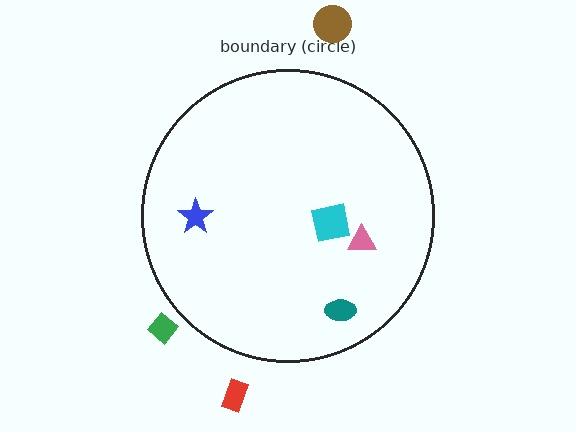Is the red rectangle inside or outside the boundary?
Outside.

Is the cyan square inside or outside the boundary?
Inside.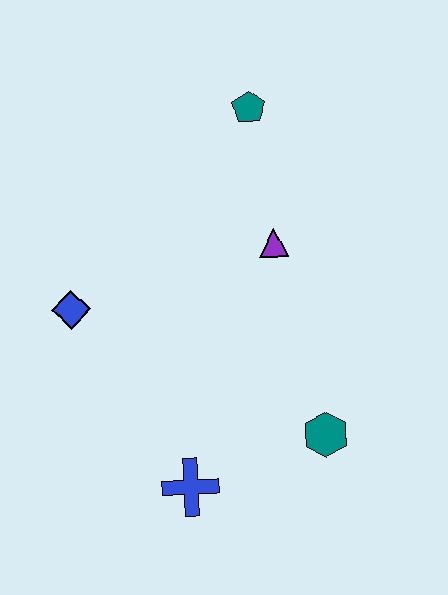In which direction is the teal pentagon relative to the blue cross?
The teal pentagon is above the blue cross.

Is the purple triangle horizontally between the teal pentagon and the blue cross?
No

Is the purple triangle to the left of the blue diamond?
No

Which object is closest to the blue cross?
The teal hexagon is closest to the blue cross.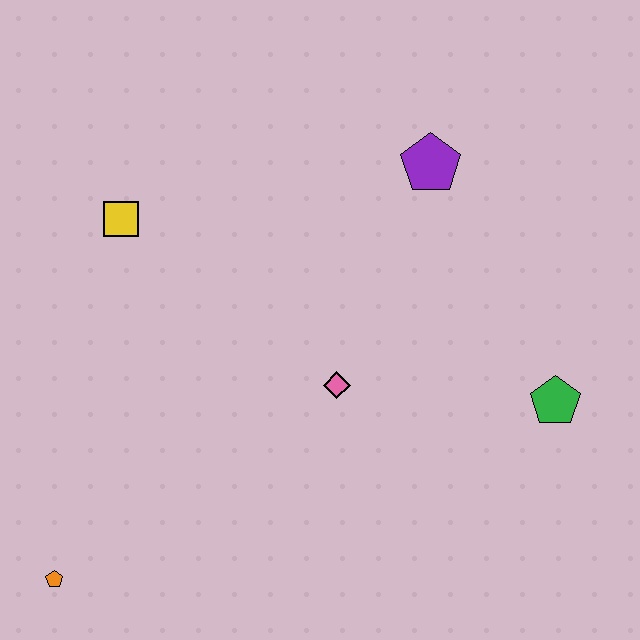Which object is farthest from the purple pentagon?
The orange pentagon is farthest from the purple pentagon.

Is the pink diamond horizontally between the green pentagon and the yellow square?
Yes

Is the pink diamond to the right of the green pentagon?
No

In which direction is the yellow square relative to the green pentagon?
The yellow square is to the left of the green pentagon.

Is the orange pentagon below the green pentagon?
Yes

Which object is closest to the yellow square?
The pink diamond is closest to the yellow square.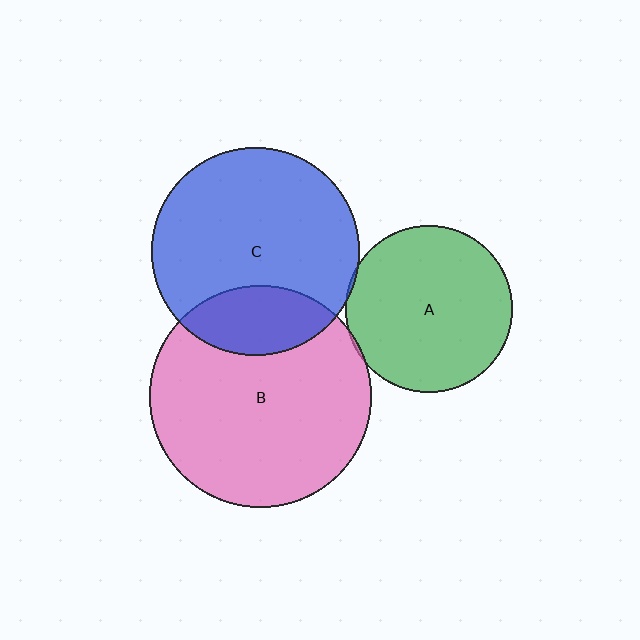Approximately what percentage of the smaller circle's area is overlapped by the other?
Approximately 5%.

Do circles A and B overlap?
Yes.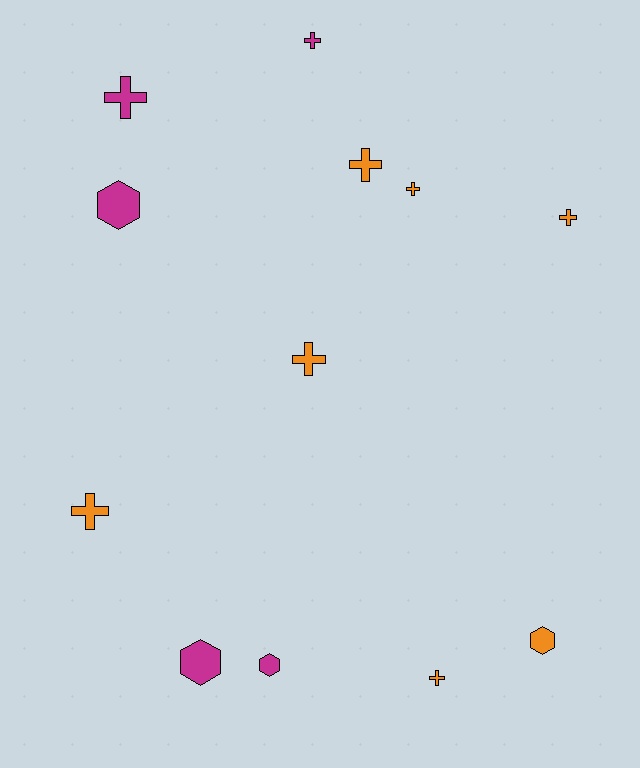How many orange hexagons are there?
There is 1 orange hexagon.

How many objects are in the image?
There are 12 objects.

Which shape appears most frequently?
Cross, with 8 objects.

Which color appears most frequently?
Orange, with 7 objects.